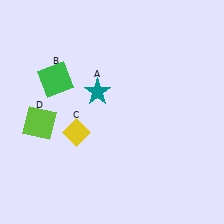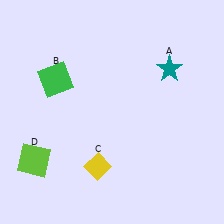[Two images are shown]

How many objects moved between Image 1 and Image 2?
3 objects moved between the two images.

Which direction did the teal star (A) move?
The teal star (A) moved right.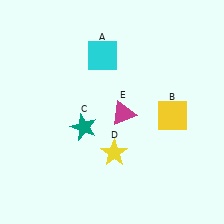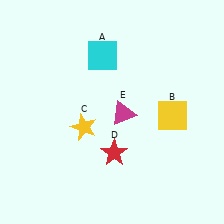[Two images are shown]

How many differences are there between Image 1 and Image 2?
There are 2 differences between the two images.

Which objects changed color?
C changed from teal to yellow. D changed from yellow to red.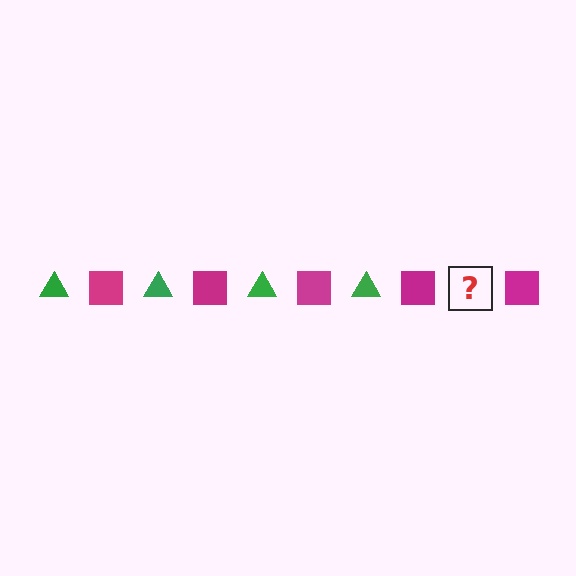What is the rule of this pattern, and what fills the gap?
The rule is that the pattern alternates between green triangle and magenta square. The gap should be filled with a green triangle.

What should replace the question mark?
The question mark should be replaced with a green triangle.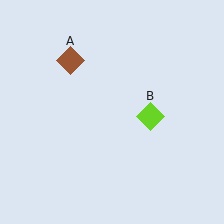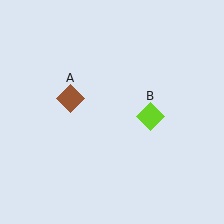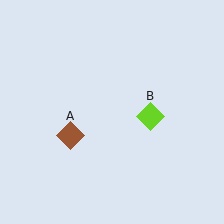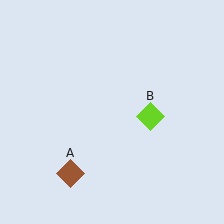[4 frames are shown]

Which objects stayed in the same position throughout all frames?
Lime diamond (object B) remained stationary.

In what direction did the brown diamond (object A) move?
The brown diamond (object A) moved down.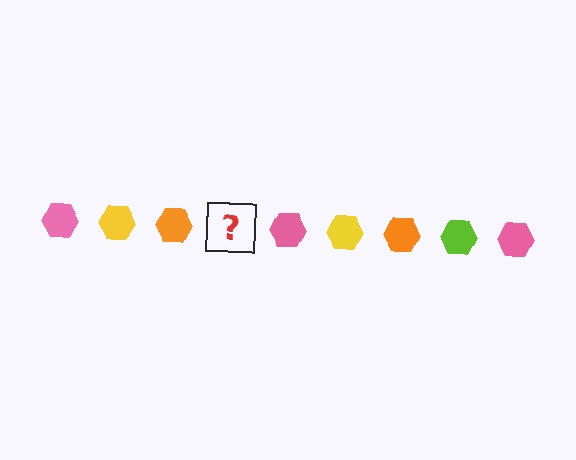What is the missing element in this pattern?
The missing element is a lime hexagon.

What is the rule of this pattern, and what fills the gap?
The rule is that the pattern cycles through pink, yellow, orange, lime hexagons. The gap should be filled with a lime hexagon.